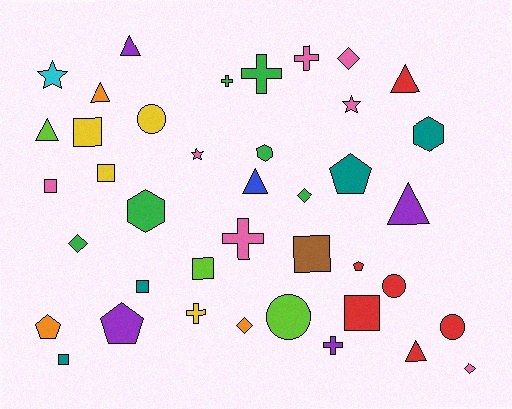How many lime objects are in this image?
There are 3 lime objects.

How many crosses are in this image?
There are 6 crosses.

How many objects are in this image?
There are 40 objects.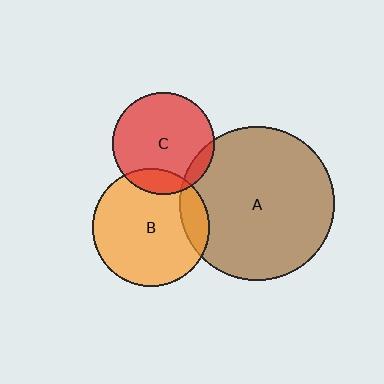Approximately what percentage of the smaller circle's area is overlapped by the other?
Approximately 15%.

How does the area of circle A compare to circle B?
Approximately 1.7 times.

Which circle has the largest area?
Circle A (brown).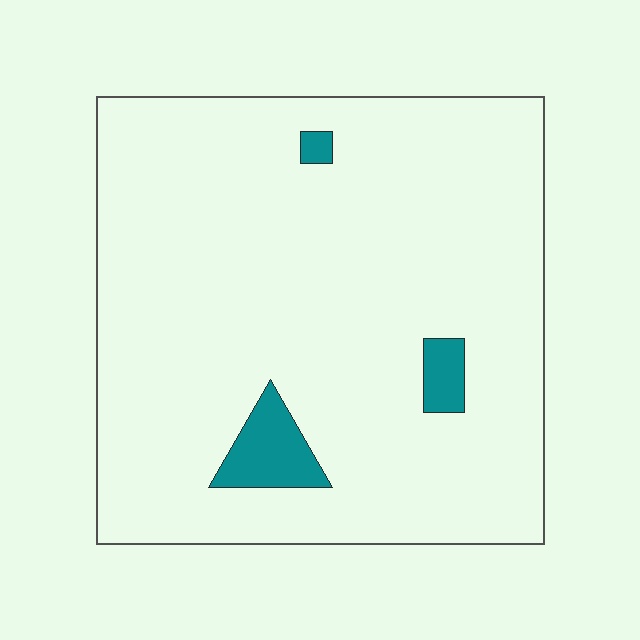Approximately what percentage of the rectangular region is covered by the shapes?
Approximately 5%.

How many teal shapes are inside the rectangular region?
3.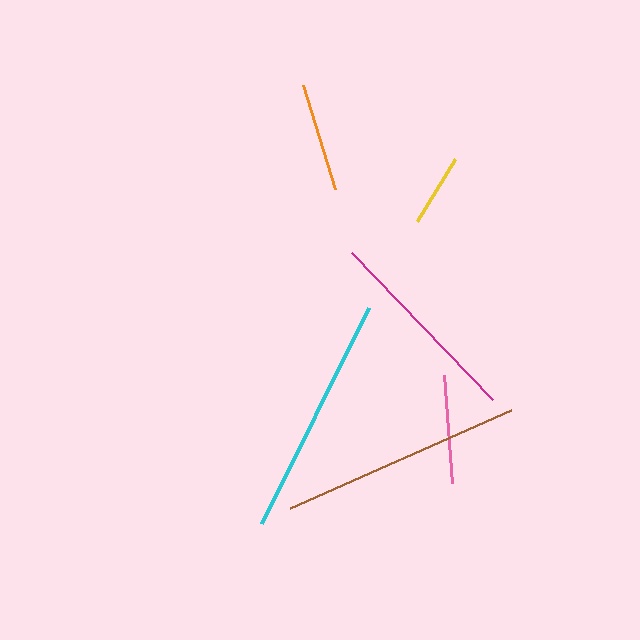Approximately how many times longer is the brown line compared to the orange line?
The brown line is approximately 2.2 times the length of the orange line.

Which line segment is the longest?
The cyan line is the longest at approximately 242 pixels.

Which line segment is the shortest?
The yellow line is the shortest at approximately 73 pixels.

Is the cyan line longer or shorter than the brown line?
The cyan line is longer than the brown line.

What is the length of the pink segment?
The pink segment is approximately 109 pixels long.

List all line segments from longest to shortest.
From longest to shortest: cyan, brown, magenta, pink, orange, yellow.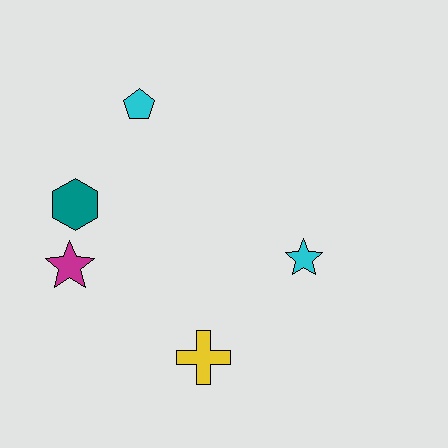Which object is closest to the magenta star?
The teal hexagon is closest to the magenta star.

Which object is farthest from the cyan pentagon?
The yellow cross is farthest from the cyan pentagon.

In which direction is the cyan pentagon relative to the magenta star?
The cyan pentagon is above the magenta star.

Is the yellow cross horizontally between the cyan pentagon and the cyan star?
Yes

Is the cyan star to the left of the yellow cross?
No